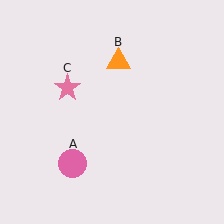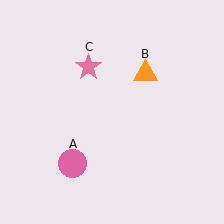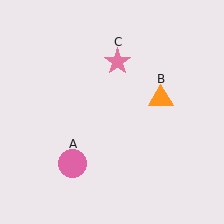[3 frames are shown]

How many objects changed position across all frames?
2 objects changed position: orange triangle (object B), pink star (object C).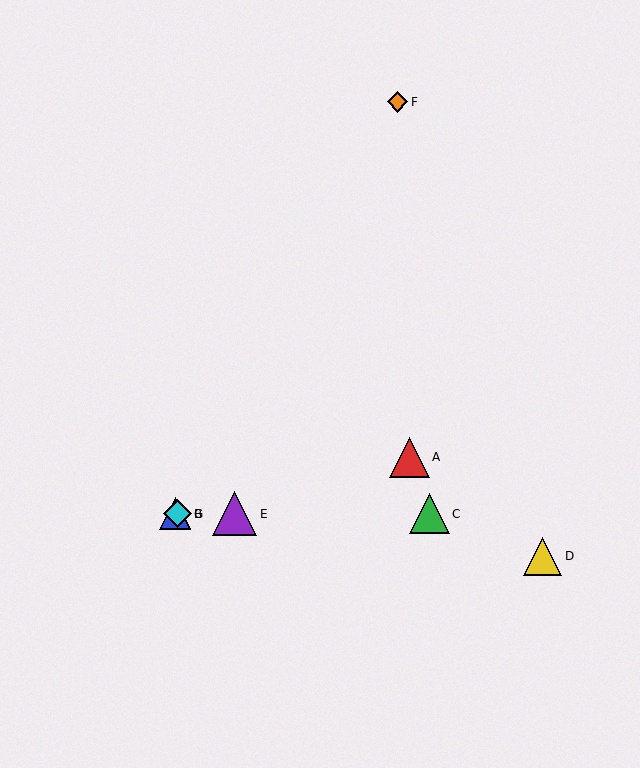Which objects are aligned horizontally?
Objects B, C, E, G are aligned horizontally.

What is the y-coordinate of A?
Object A is at y≈457.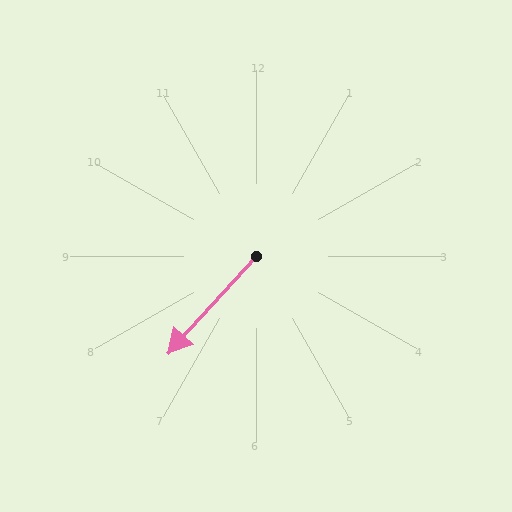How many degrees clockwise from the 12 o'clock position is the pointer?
Approximately 222 degrees.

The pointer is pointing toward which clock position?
Roughly 7 o'clock.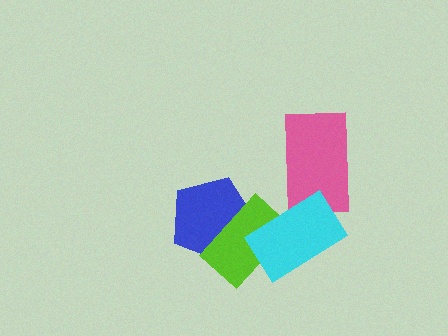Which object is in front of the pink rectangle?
The cyan rectangle is in front of the pink rectangle.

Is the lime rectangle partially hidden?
Yes, it is partially covered by another shape.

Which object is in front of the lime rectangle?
The cyan rectangle is in front of the lime rectangle.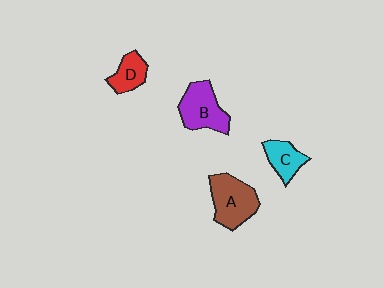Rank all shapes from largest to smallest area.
From largest to smallest: A (brown), B (purple), C (cyan), D (red).